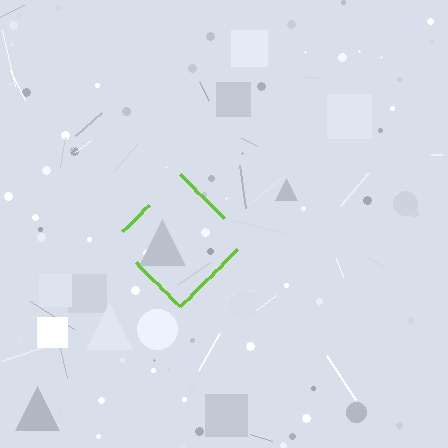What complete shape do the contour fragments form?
The contour fragments form a diamond.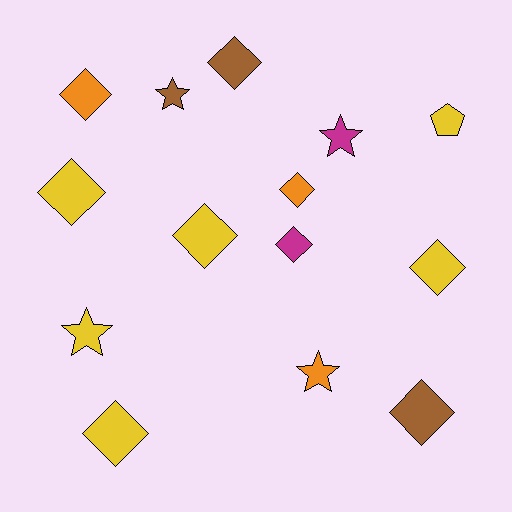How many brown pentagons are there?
There are no brown pentagons.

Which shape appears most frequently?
Diamond, with 9 objects.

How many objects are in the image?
There are 14 objects.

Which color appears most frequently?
Yellow, with 6 objects.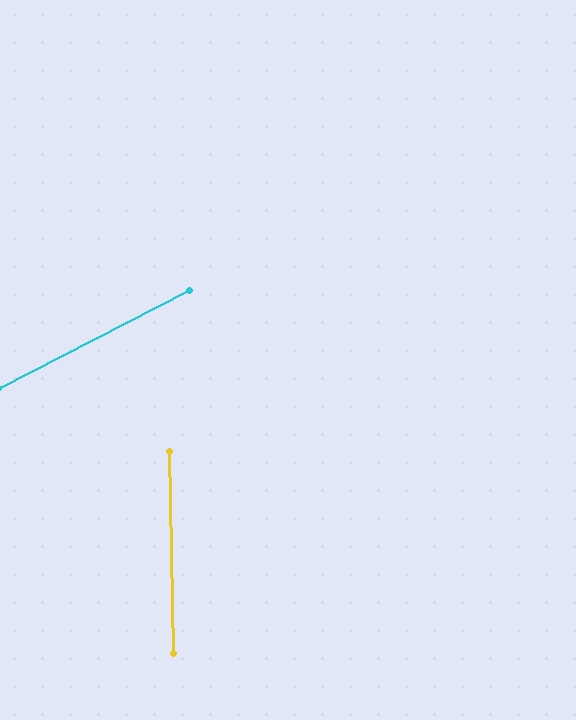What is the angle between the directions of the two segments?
Approximately 64 degrees.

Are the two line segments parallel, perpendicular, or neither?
Neither parallel nor perpendicular — they differ by about 64°.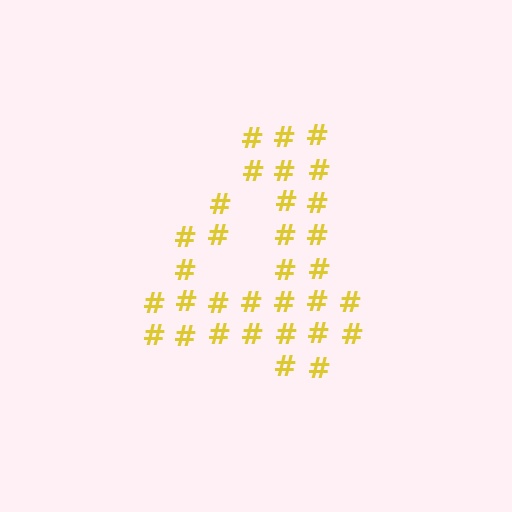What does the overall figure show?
The overall figure shows the digit 4.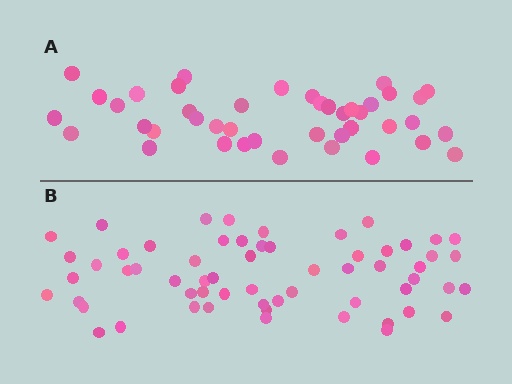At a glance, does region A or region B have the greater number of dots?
Region B (the bottom region) has more dots.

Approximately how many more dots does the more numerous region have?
Region B has approximately 20 more dots than region A.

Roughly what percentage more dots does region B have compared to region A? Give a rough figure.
About 45% more.